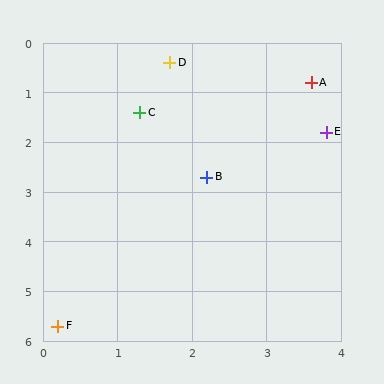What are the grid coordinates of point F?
Point F is at approximately (0.2, 5.7).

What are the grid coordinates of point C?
Point C is at approximately (1.3, 1.4).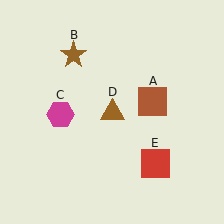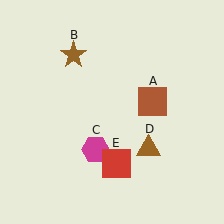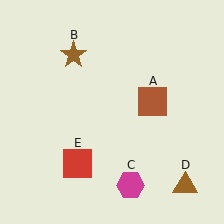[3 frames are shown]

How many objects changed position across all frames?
3 objects changed position: magenta hexagon (object C), brown triangle (object D), red square (object E).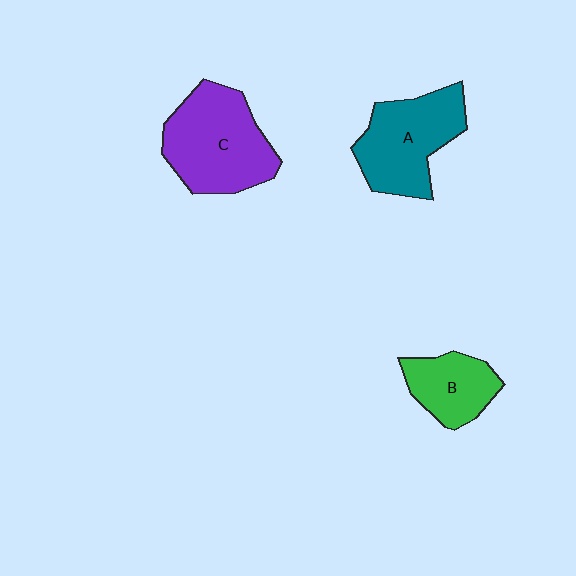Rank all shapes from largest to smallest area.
From largest to smallest: C (purple), A (teal), B (green).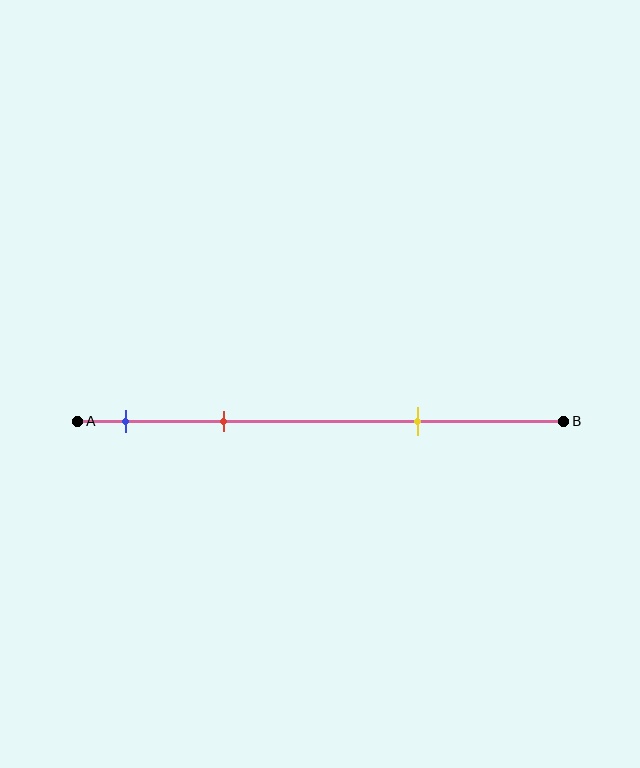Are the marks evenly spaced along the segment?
No, the marks are not evenly spaced.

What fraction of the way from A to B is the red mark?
The red mark is approximately 30% (0.3) of the way from A to B.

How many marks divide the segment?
There are 3 marks dividing the segment.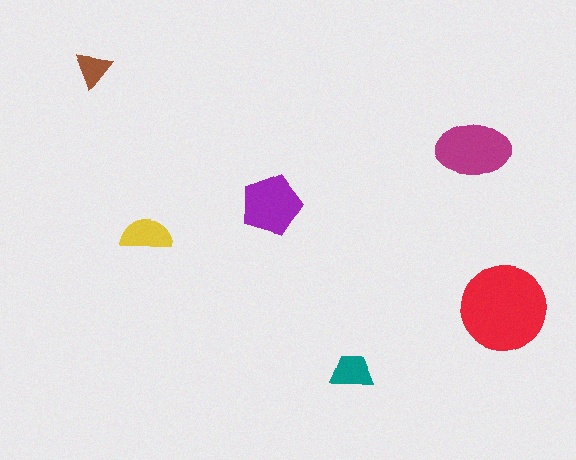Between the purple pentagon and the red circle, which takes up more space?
The red circle.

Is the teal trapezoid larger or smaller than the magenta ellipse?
Smaller.